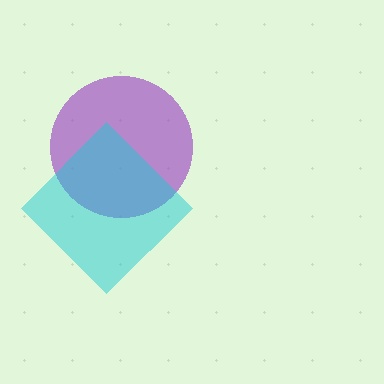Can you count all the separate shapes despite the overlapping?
Yes, there are 2 separate shapes.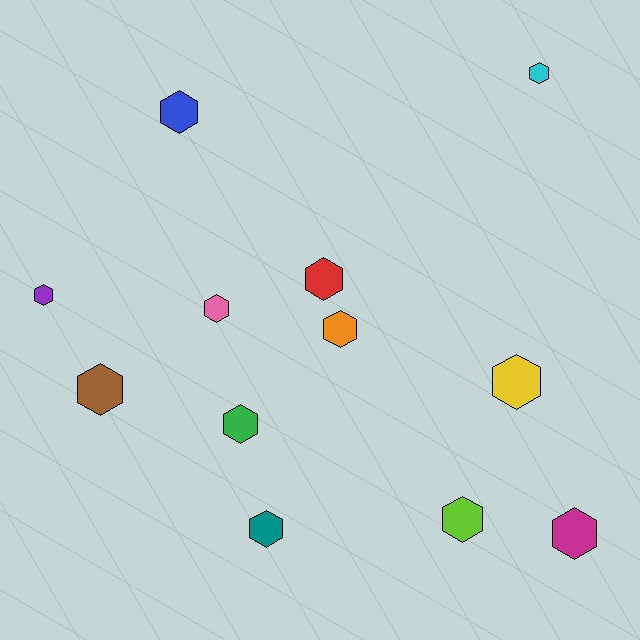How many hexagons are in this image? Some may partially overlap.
There are 12 hexagons.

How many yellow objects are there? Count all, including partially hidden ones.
There is 1 yellow object.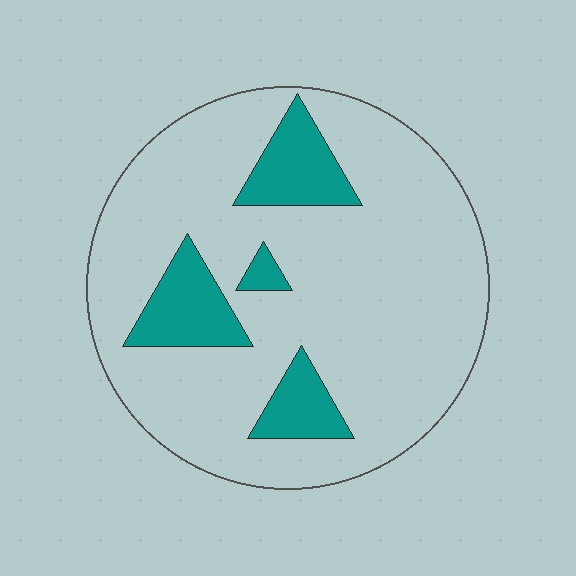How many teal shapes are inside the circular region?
4.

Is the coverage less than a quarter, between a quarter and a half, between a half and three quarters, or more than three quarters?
Less than a quarter.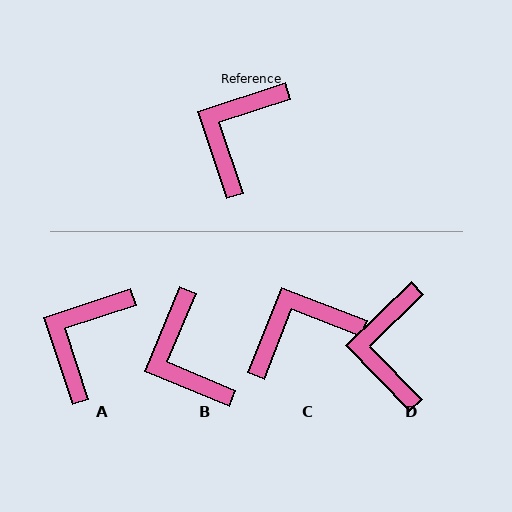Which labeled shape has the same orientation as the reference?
A.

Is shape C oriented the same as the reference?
No, it is off by about 39 degrees.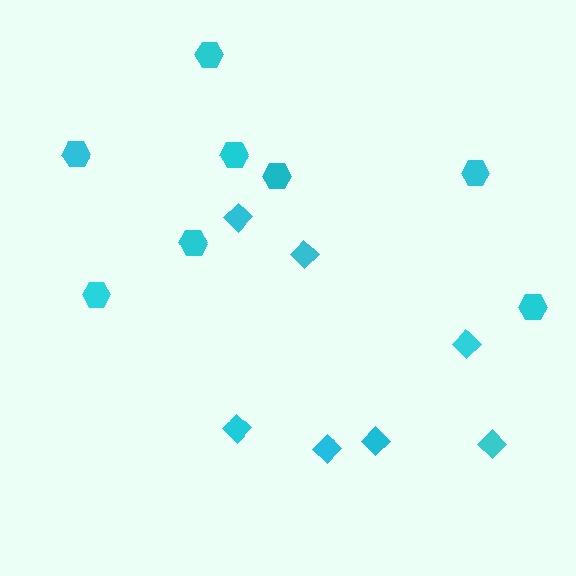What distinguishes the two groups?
There are 2 groups: one group of hexagons (8) and one group of diamonds (7).